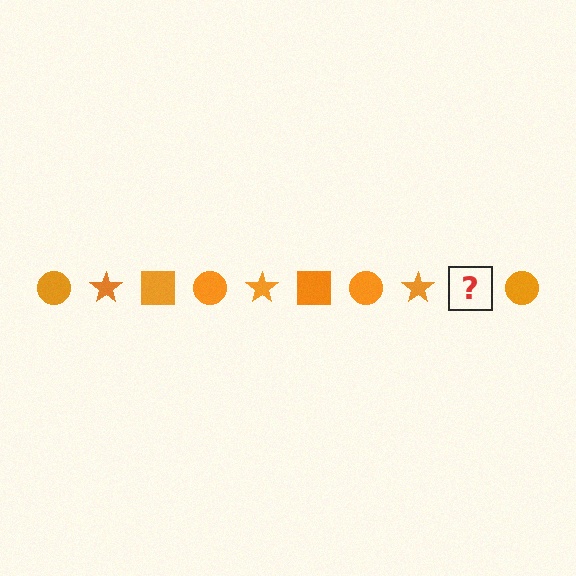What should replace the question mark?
The question mark should be replaced with an orange square.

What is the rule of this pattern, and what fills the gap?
The rule is that the pattern cycles through circle, star, square shapes in orange. The gap should be filled with an orange square.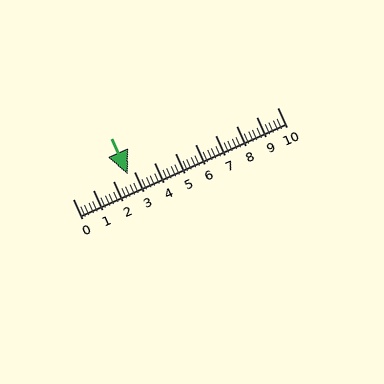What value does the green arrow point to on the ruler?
The green arrow points to approximately 2.7.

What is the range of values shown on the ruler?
The ruler shows values from 0 to 10.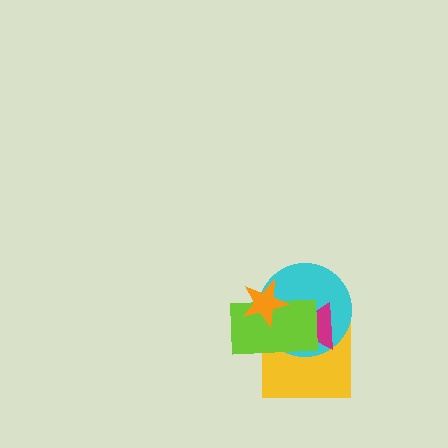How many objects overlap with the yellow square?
3 objects overlap with the yellow square.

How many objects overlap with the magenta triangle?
3 objects overlap with the magenta triangle.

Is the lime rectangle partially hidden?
Yes, it is partially covered by another shape.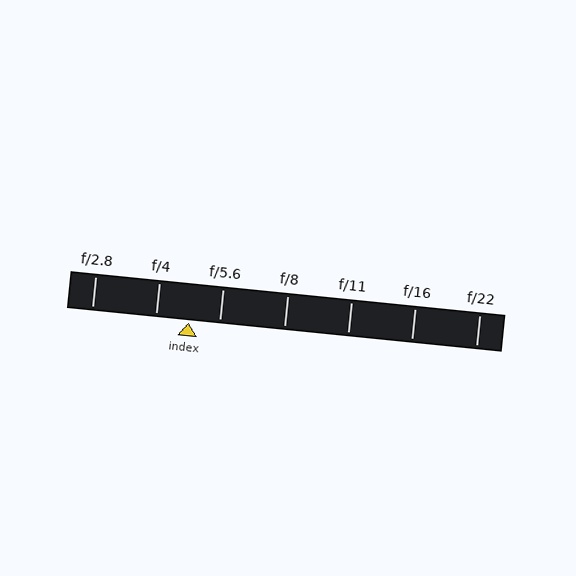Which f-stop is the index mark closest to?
The index mark is closest to f/5.6.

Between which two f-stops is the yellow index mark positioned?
The index mark is between f/4 and f/5.6.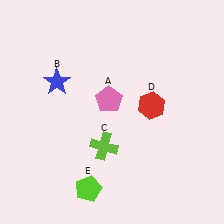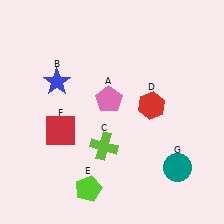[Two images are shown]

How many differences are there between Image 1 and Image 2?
There are 2 differences between the two images.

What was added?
A red square (F), a teal circle (G) were added in Image 2.